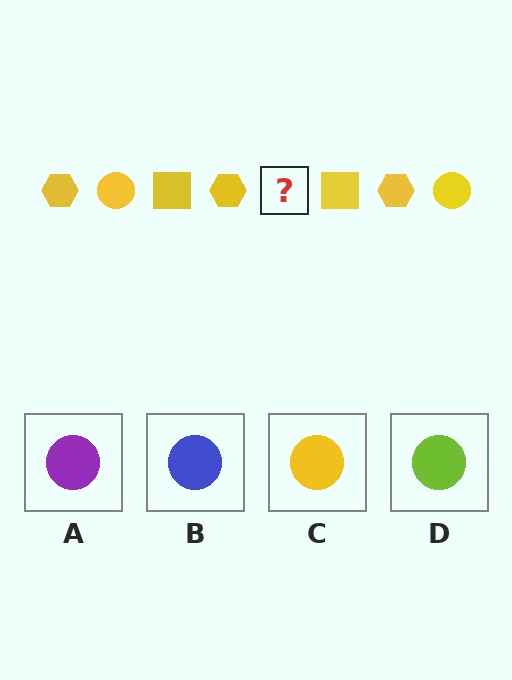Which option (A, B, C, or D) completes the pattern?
C.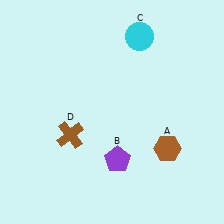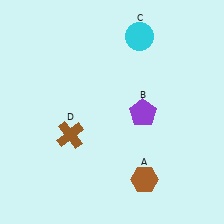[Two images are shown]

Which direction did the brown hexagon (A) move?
The brown hexagon (A) moved down.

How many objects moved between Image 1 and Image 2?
2 objects moved between the two images.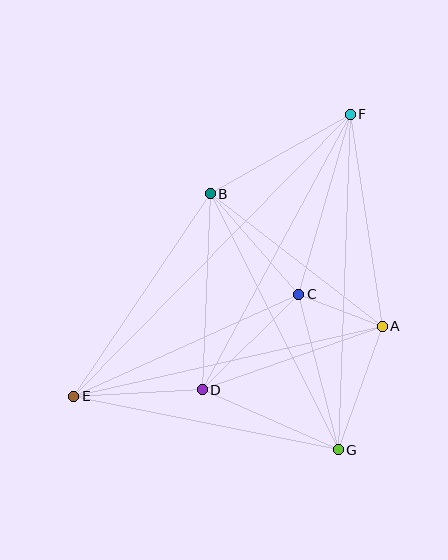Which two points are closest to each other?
Points A and C are closest to each other.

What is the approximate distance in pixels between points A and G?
The distance between A and G is approximately 131 pixels.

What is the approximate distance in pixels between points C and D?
The distance between C and D is approximately 136 pixels.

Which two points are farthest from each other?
Points E and F are farthest from each other.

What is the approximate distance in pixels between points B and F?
The distance between B and F is approximately 161 pixels.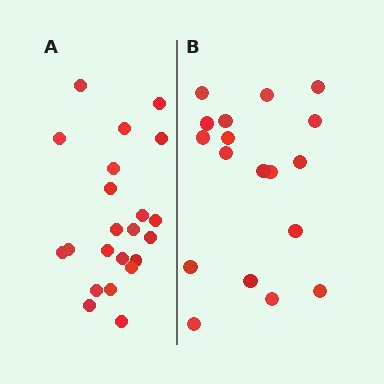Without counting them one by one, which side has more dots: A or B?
Region A (the left region) has more dots.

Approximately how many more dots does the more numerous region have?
Region A has about 4 more dots than region B.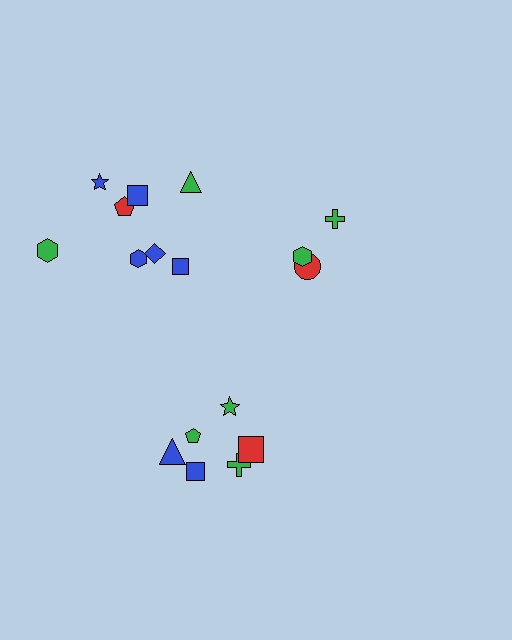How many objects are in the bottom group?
There are 6 objects.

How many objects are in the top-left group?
There are 8 objects.